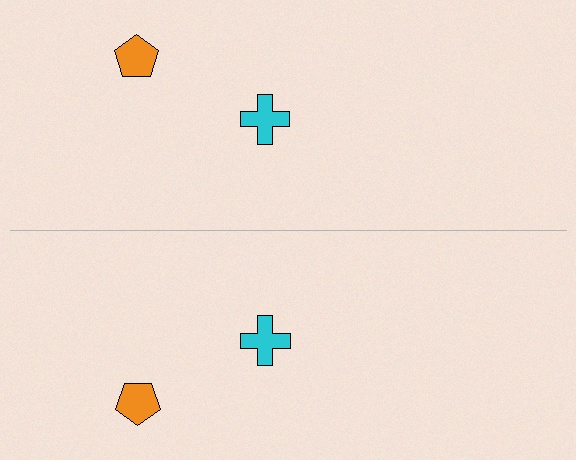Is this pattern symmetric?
Yes, this pattern has bilateral (reflection) symmetry.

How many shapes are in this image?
There are 4 shapes in this image.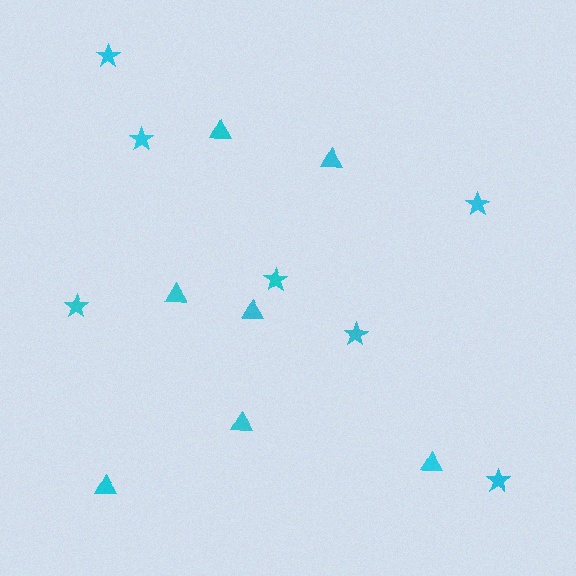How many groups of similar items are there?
There are 2 groups: one group of stars (7) and one group of triangles (7).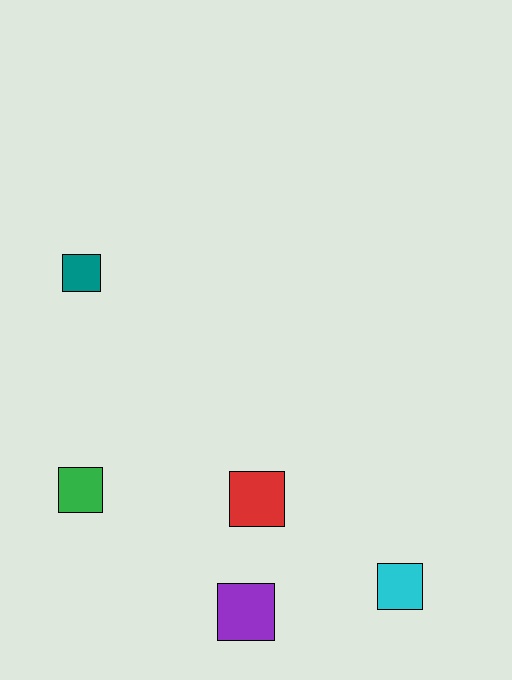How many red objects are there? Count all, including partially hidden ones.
There is 1 red object.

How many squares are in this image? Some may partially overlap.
There are 5 squares.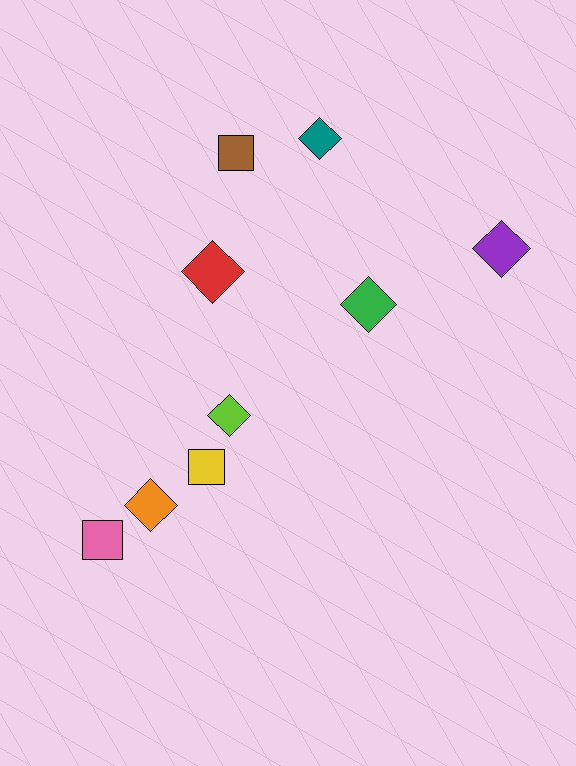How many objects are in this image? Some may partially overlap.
There are 9 objects.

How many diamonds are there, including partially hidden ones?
There are 6 diamonds.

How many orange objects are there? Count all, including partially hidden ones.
There is 1 orange object.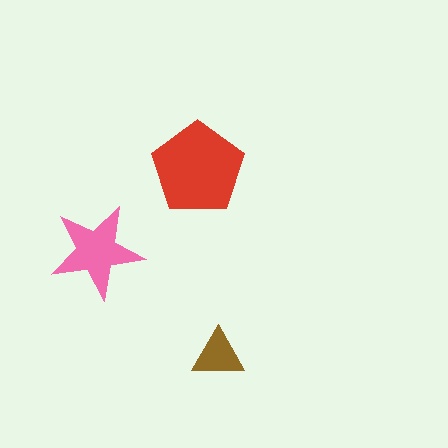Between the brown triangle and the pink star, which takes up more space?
The pink star.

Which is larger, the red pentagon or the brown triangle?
The red pentagon.